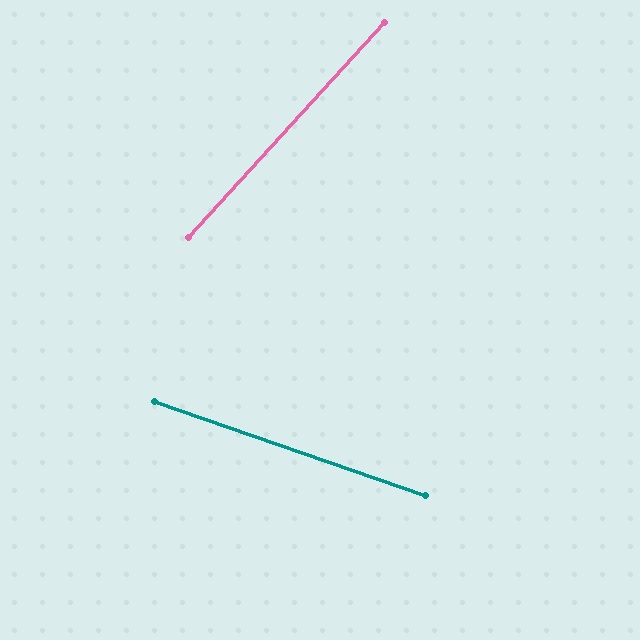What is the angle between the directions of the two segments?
Approximately 67 degrees.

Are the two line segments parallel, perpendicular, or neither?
Neither parallel nor perpendicular — they differ by about 67°.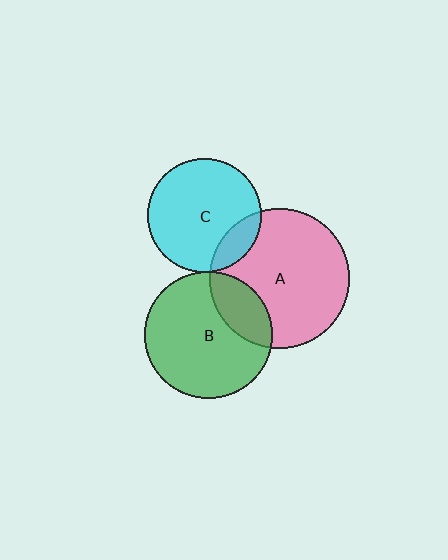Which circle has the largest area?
Circle A (pink).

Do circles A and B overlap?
Yes.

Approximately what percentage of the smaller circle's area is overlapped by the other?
Approximately 25%.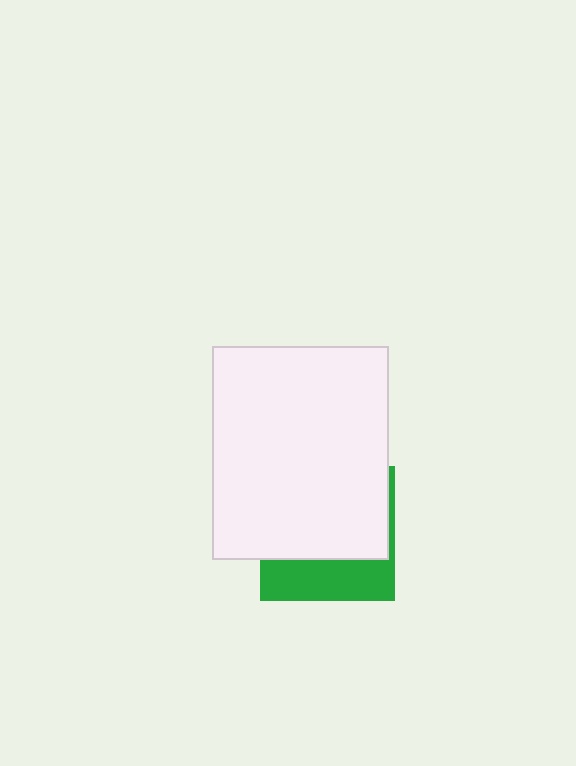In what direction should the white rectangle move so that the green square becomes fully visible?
The white rectangle should move up. That is the shortest direction to clear the overlap and leave the green square fully visible.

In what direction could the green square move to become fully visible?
The green square could move down. That would shift it out from behind the white rectangle entirely.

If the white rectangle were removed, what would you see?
You would see the complete green square.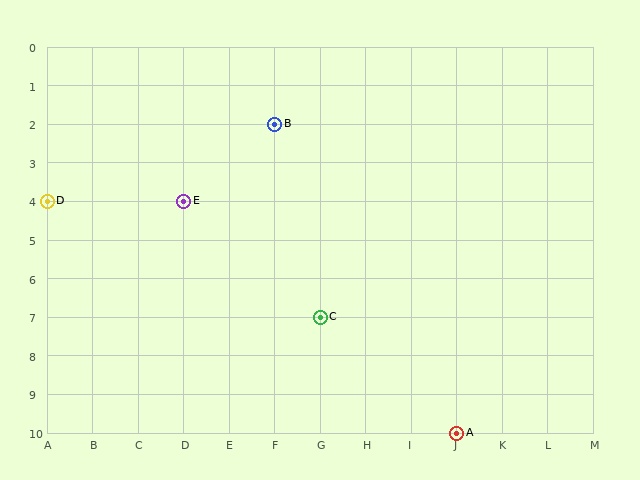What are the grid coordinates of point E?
Point E is at grid coordinates (D, 4).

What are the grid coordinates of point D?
Point D is at grid coordinates (A, 4).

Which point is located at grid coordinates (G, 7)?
Point C is at (G, 7).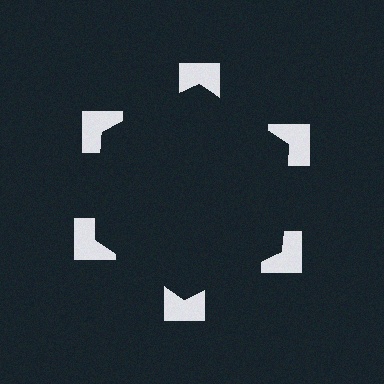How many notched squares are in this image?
There are 6 — one at each vertex of the illusory hexagon.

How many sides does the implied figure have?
6 sides.